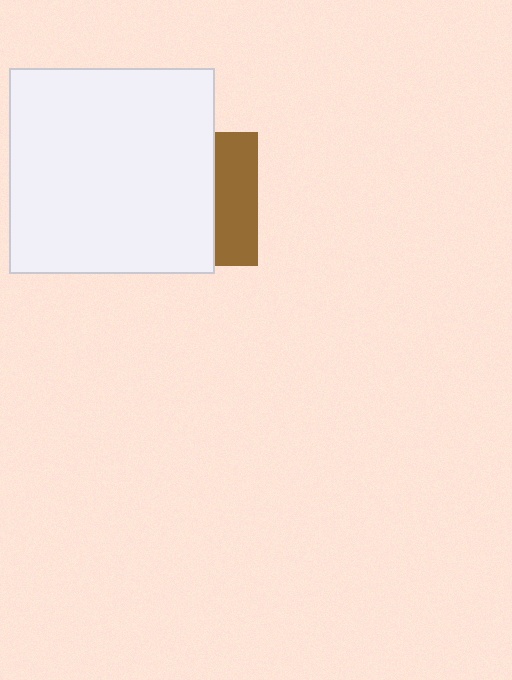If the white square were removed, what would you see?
You would see the complete brown square.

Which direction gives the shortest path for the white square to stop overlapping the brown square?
Moving left gives the shortest separation.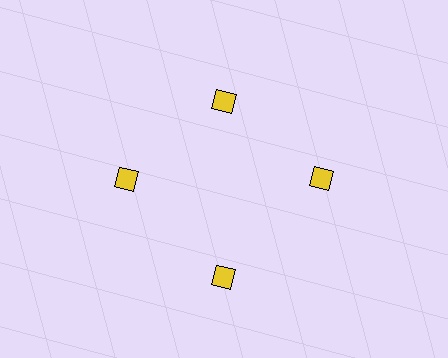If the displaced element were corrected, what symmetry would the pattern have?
It would have 4-fold rotational symmetry — the pattern would map onto itself every 90 degrees.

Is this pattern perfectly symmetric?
No. The 4 yellow diamonds are arranged in a ring, but one element near the 12 o'clock position is pulled inward toward the center, breaking the 4-fold rotational symmetry.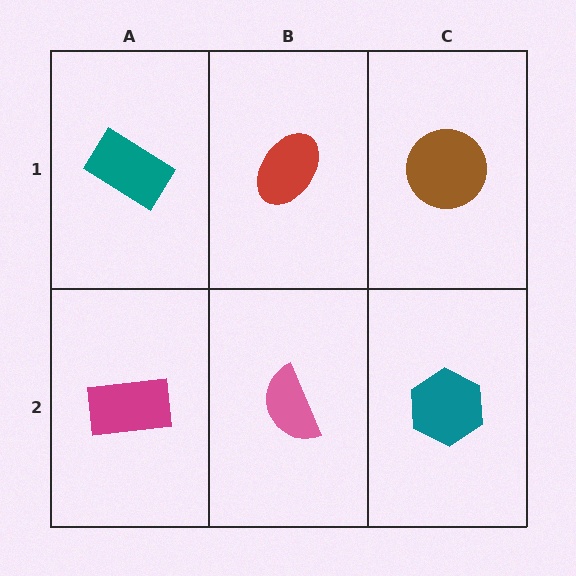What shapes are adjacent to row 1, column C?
A teal hexagon (row 2, column C), a red ellipse (row 1, column B).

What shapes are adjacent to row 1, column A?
A magenta rectangle (row 2, column A), a red ellipse (row 1, column B).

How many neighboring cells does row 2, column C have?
2.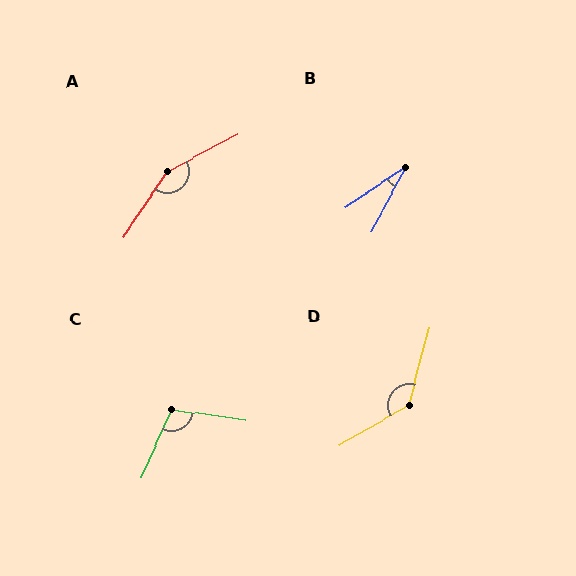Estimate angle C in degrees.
Approximately 106 degrees.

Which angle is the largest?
A, at approximately 152 degrees.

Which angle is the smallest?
B, at approximately 28 degrees.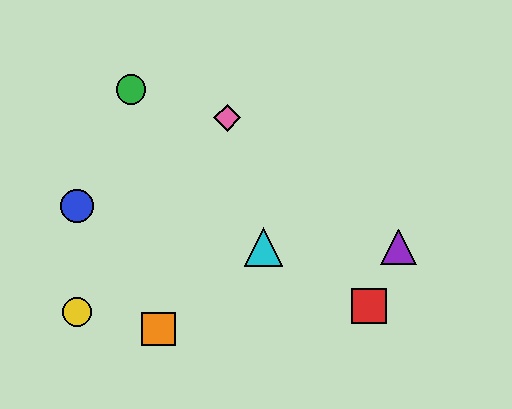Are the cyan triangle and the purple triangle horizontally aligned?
Yes, both are at y≈247.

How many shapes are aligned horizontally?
2 shapes (the purple triangle, the cyan triangle) are aligned horizontally.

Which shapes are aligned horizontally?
The purple triangle, the cyan triangle are aligned horizontally.